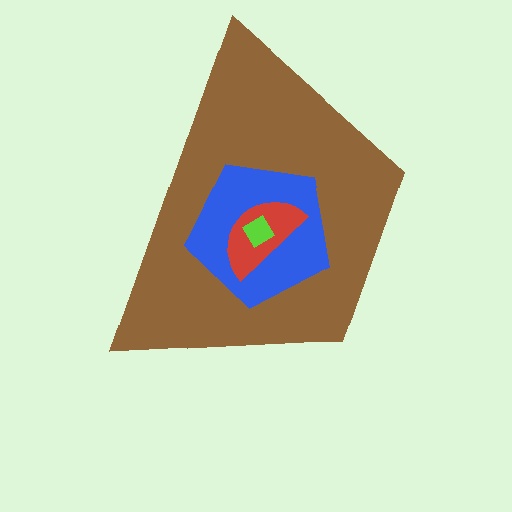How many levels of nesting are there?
4.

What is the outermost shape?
The brown trapezoid.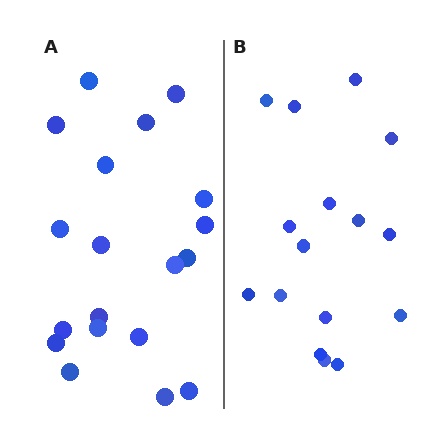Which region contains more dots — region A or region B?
Region A (the left region) has more dots.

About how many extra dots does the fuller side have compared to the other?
Region A has just a few more — roughly 2 or 3 more dots than region B.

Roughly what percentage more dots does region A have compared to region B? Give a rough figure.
About 20% more.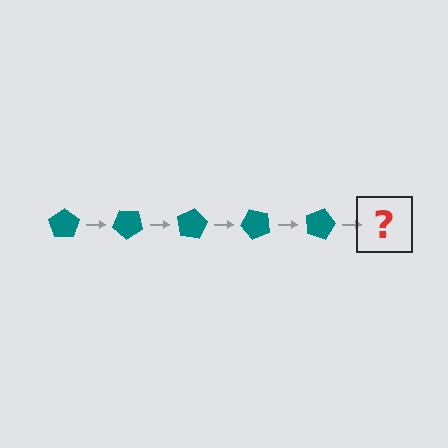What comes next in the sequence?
The next element should be a teal pentagon rotated 200 degrees.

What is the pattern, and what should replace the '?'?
The pattern is that the pentagon rotates 40 degrees each step. The '?' should be a teal pentagon rotated 200 degrees.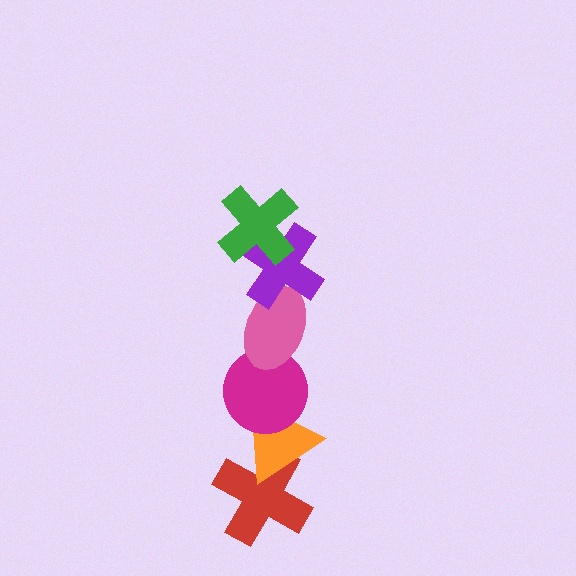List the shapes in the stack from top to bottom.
From top to bottom: the green cross, the purple cross, the pink ellipse, the magenta circle, the orange triangle, the red cross.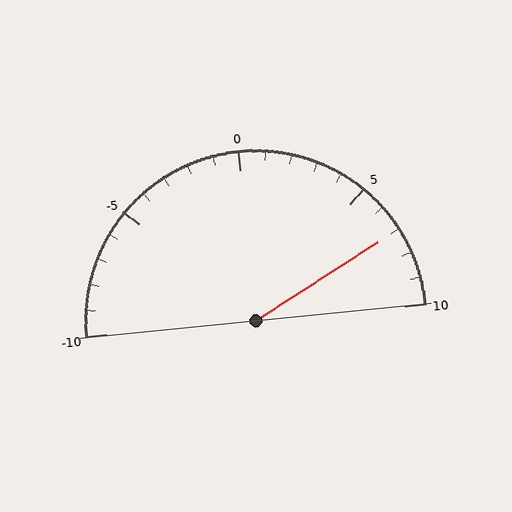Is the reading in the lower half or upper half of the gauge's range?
The reading is in the upper half of the range (-10 to 10).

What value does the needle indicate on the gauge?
The needle indicates approximately 7.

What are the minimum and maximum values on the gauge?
The gauge ranges from -10 to 10.